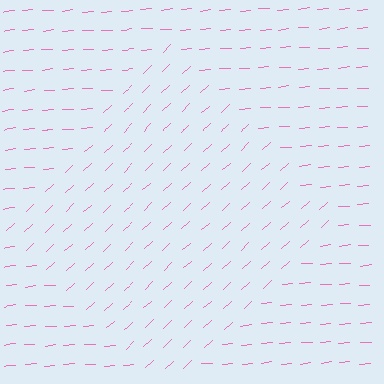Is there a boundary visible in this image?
Yes, there is a texture boundary formed by a change in line orientation.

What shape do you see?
I see a diamond.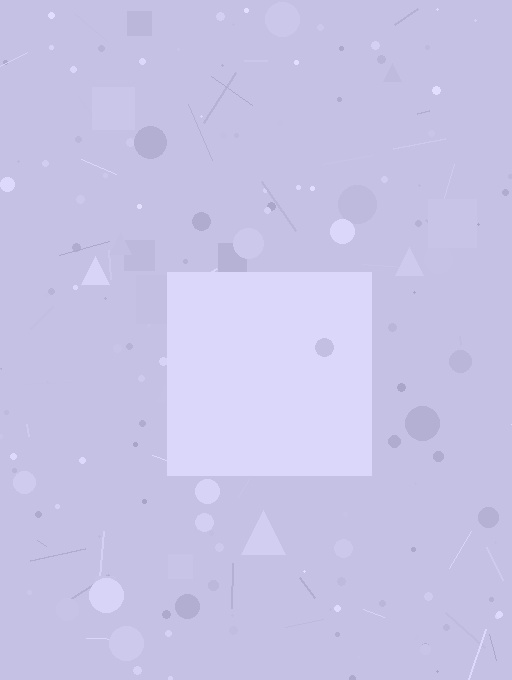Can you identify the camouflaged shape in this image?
The camouflaged shape is a square.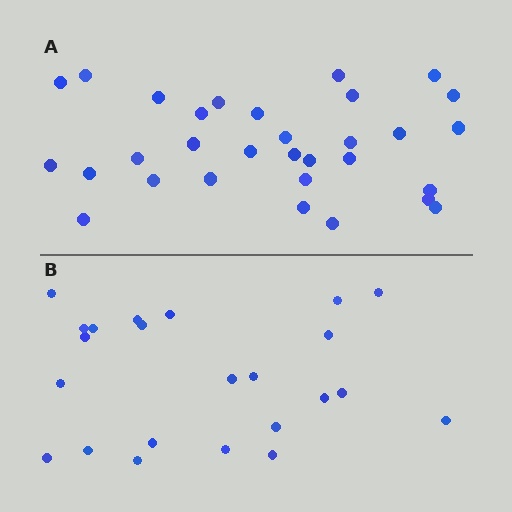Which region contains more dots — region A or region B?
Region A (the top region) has more dots.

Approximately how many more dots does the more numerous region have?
Region A has roughly 8 or so more dots than region B.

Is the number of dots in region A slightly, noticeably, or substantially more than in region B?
Region A has noticeably more, but not dramatically so. The ratio is roughly 1.3 to 1.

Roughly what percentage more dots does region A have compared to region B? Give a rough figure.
About 35% more.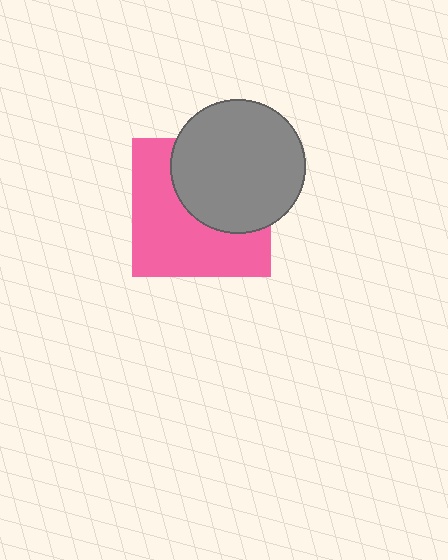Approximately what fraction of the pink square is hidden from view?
Roughly 44% of the pink square is hidden behind the gray circle.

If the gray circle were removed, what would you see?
You would see the complete pink square.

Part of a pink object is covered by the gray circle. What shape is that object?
It is a square.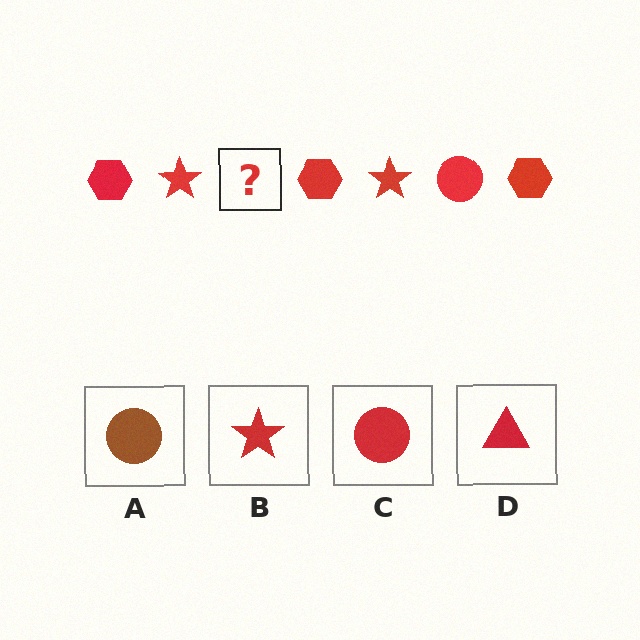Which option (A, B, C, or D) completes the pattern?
C.